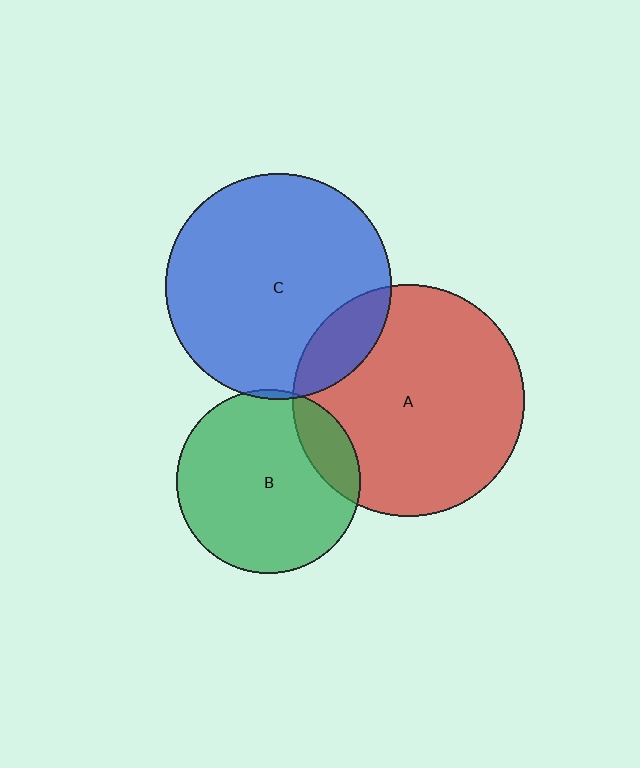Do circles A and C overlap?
Yes.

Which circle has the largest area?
Circle A (red).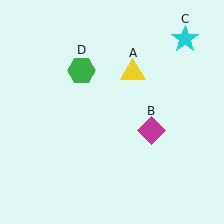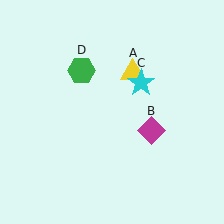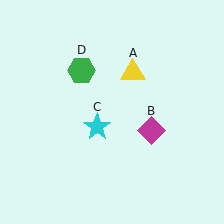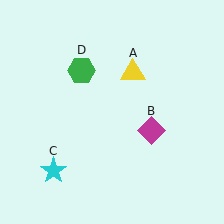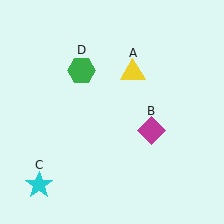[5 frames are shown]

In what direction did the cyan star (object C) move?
The cyan star (object C) moved down and to the left.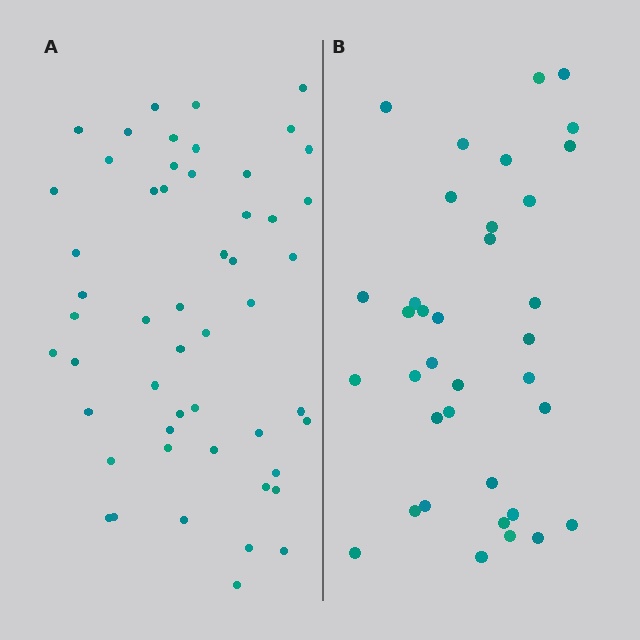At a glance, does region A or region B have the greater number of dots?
Region A (the left region) has more dots.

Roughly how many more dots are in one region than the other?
Region A has approximately 15 more dots than region B.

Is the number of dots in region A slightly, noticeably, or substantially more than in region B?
Region A has noticeably more, but not dramatically so. The ratio is roughly 1.4 to 1.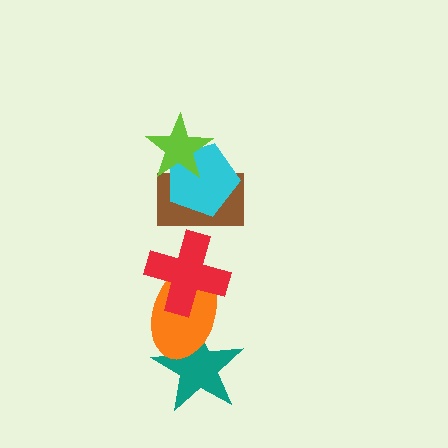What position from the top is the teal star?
The teal star is 6th from the top.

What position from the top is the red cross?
The red cross is 4th from the top.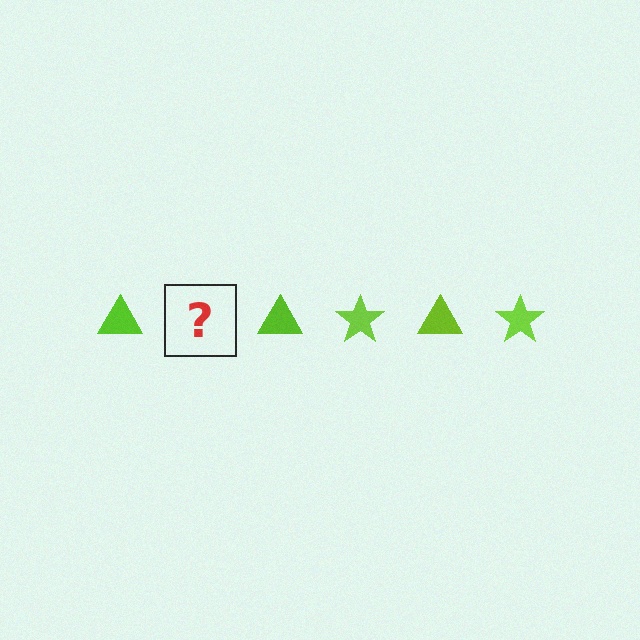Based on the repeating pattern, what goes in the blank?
The blank should be a lime star.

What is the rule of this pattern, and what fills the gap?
The rule is that the pattern cycles through triangle, star shapes in lime. The gap should be filled with a lime star.